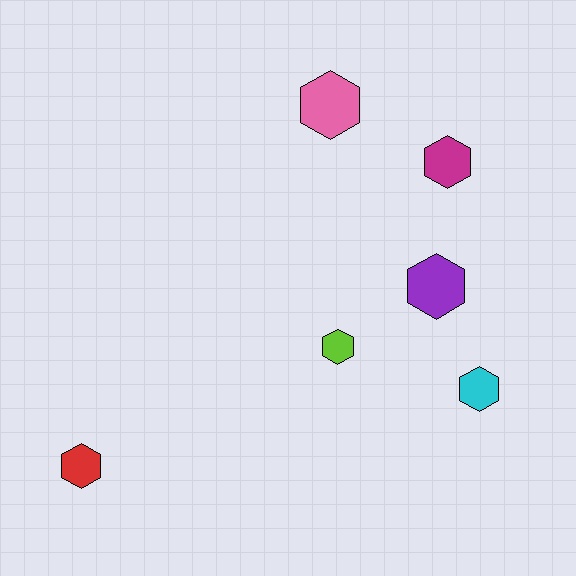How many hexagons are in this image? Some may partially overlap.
There are 6 hexagons.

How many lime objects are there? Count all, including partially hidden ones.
There is 1 lime object.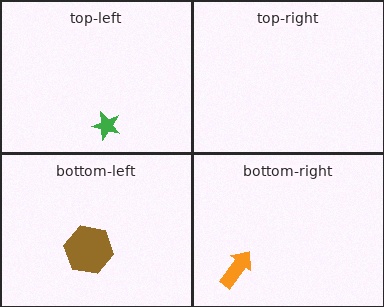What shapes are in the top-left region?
The green star.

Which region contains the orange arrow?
The bottom-right region.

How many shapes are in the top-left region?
1.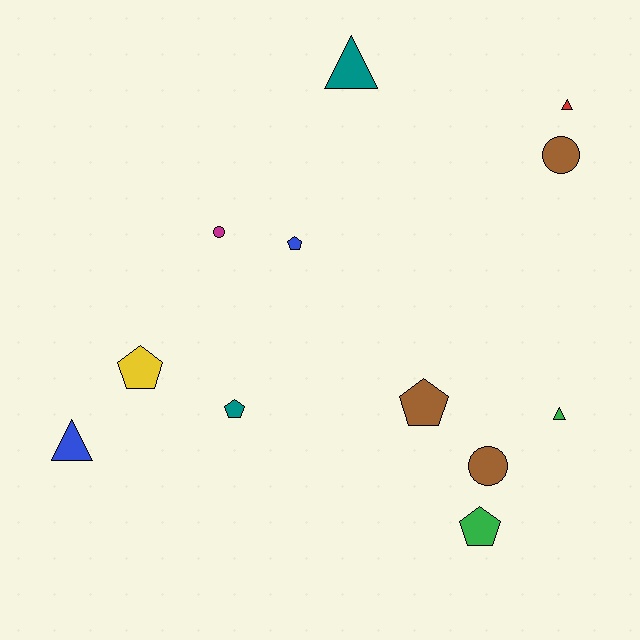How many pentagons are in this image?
There are 5 pentagons.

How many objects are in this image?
There are 12 objects.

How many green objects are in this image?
There are 2 green objects.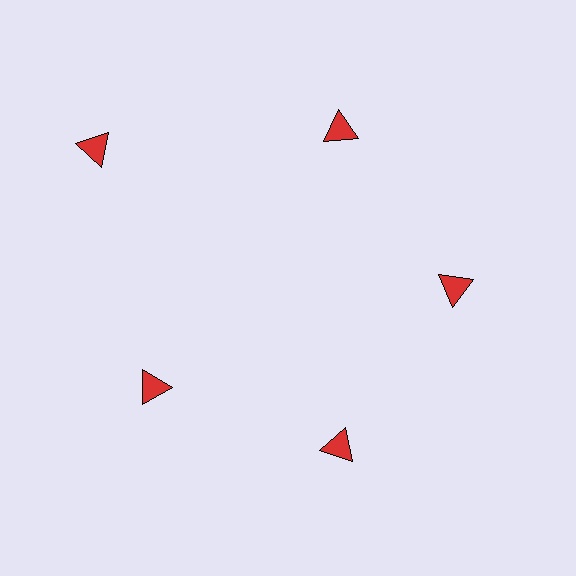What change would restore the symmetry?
The symmetry would be restored by moving it inward, back onto the ring so that all 5 triangles sit at equal angles and equal distance from the center.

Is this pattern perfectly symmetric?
No. The 5 red triangles are arranged in a ring, but one element near the 10 o'clock position is pushed outward from the center, breaking the 5-fold rotational symmetry.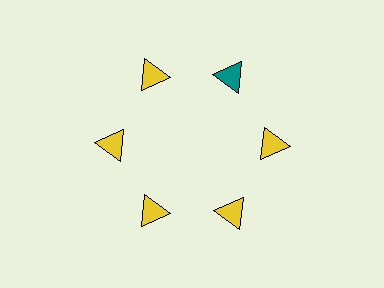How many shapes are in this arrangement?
There are 6 shapes arranged in a ring pattern.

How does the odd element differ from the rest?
It has a different color: teal instead of yellow.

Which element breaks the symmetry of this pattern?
The teal triangle at roughly the 1 o'clock position breaks the symmetry. All other shapes are yellow triangles.